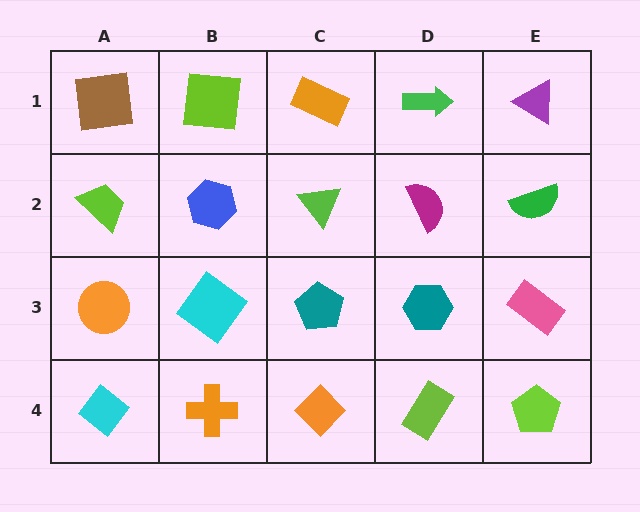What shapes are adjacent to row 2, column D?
A green arrow (row 1, column D), a teal hexagon (row 3, column D), a lime triangle (row 2, column C), a green semicircle (row 2, column E).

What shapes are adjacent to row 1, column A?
A lime trapezoid (row 2, column A), a lime square (row 1, column B).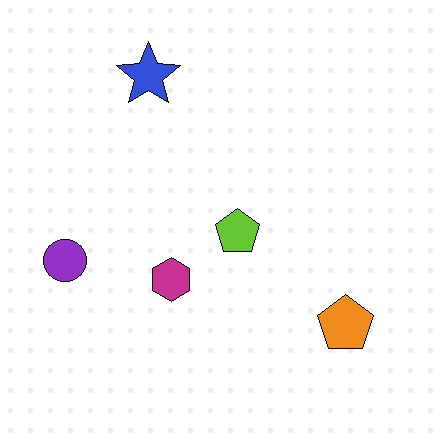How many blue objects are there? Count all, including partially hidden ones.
There is 1 blue object.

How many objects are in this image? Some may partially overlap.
There are 5 objects.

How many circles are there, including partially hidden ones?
There is 1 circle.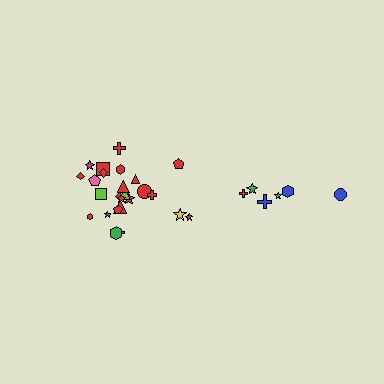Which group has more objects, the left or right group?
The left group.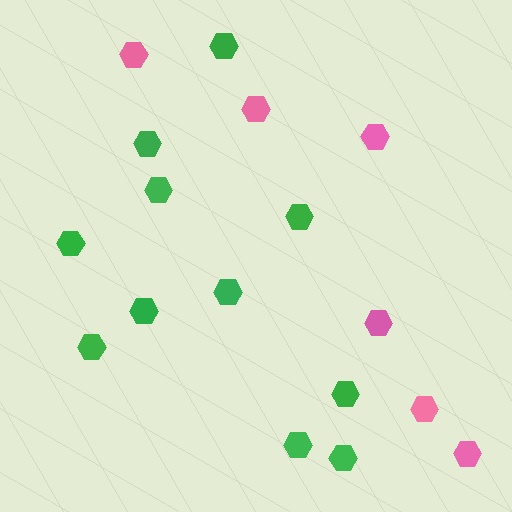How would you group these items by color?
There are 2 groups: one group of green hexagons (11) and one group of pink hexagons (6).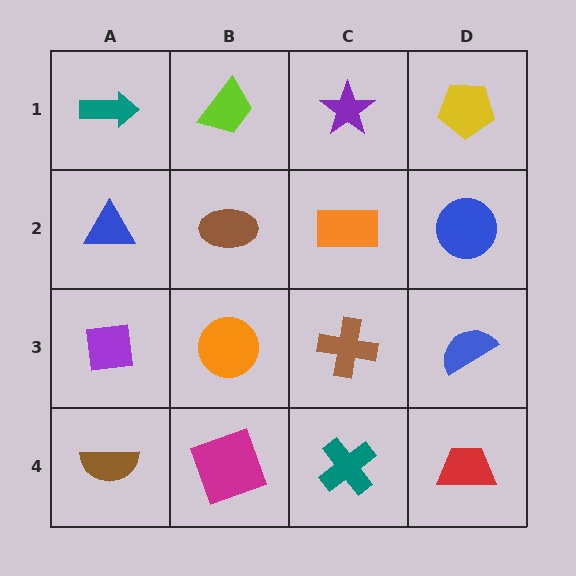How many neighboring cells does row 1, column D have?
2.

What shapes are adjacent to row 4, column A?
A purple square (row 3, column A), a magenta square (row 4, column B).